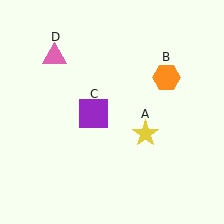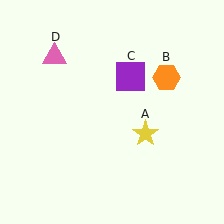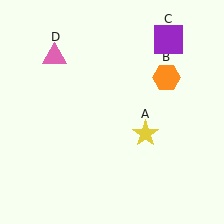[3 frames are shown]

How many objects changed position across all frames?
1 object changed position: purple square (object C).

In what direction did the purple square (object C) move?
The purple square (object C) moved up and to the right.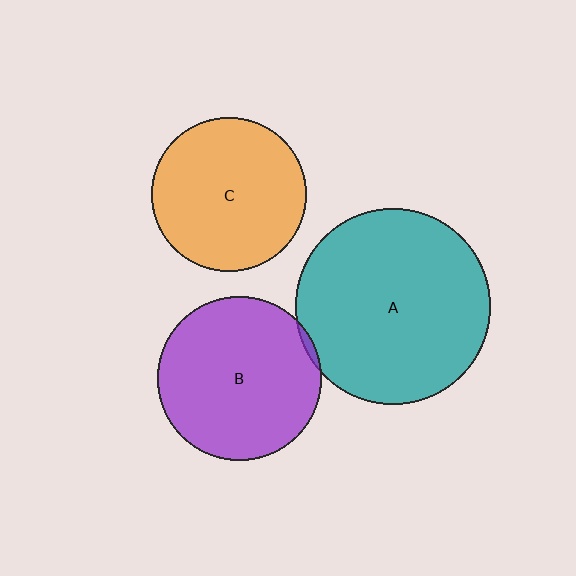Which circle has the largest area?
Circle A (teal).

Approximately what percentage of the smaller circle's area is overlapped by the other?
Approximately 5%.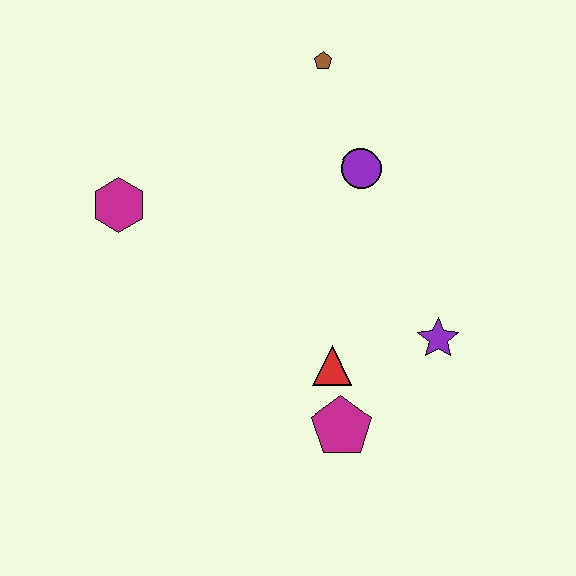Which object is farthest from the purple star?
The magenta hexagon is farthest from the purple star.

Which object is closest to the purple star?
The red triangle is closest to the purple star.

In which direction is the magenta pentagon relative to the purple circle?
The magenta pentagon is below the purple circle.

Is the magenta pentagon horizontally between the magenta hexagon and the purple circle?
Yes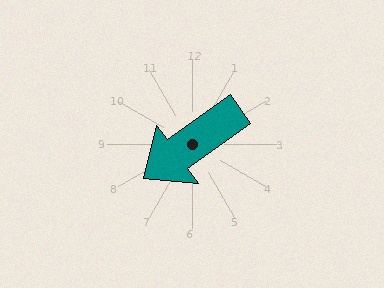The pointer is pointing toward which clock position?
Roughly 8 o'clock.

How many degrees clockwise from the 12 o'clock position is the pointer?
Approximately 234 degrees.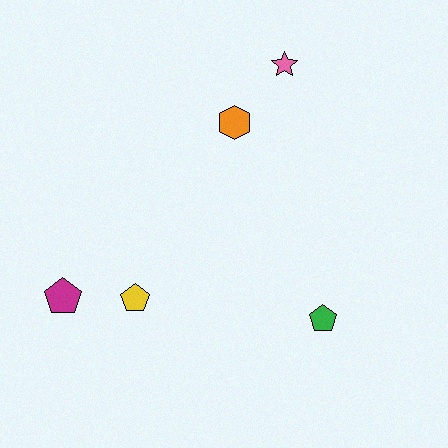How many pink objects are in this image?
There is 1 pink object.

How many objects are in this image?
There are 5 objects.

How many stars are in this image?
There is 1 star.